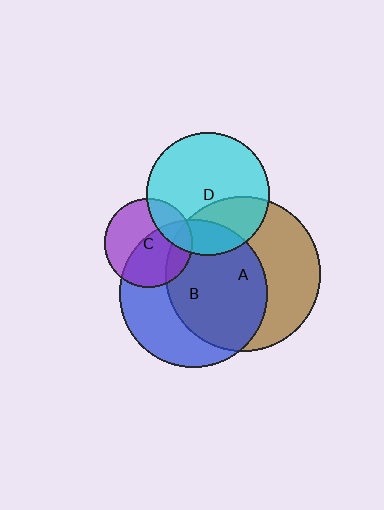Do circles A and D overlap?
Yes.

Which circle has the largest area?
Circle A (brown).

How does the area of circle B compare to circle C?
Approximately 2.8 times.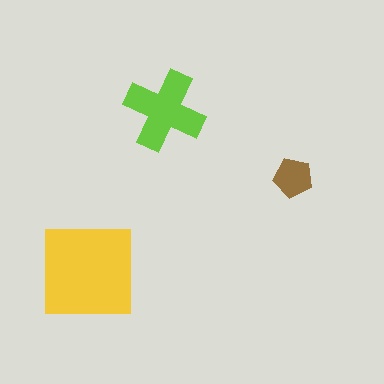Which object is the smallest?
The brown pentagon.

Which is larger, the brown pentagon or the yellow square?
The yellow square.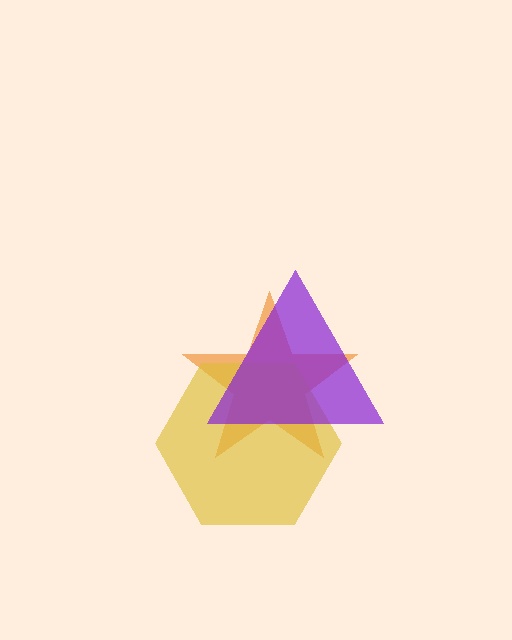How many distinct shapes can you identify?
There are 3 distinct shapes: an orange star, a yellow hexagon, a purple triangle.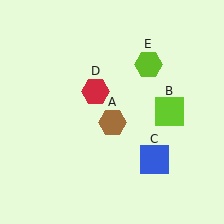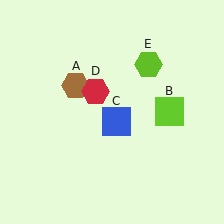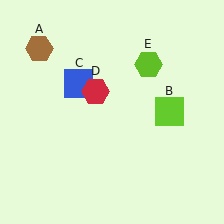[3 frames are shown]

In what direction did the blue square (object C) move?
The blue square (object C) moved up and to the left.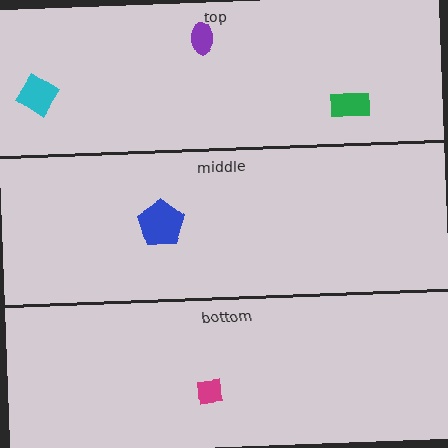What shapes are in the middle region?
The blue pentagon.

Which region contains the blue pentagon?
The middle region.